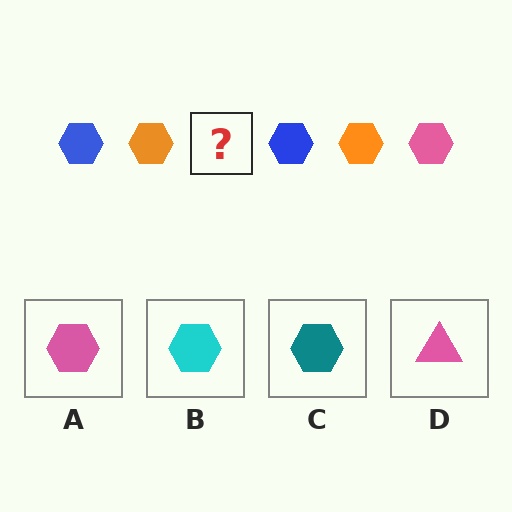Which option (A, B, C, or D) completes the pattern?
A.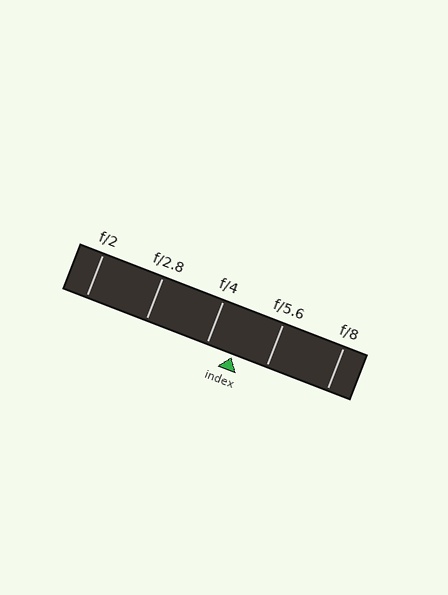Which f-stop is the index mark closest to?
The index mark is closest to f/4.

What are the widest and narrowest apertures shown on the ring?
The widest aperture shown is f/2 and the narrowest is f/8.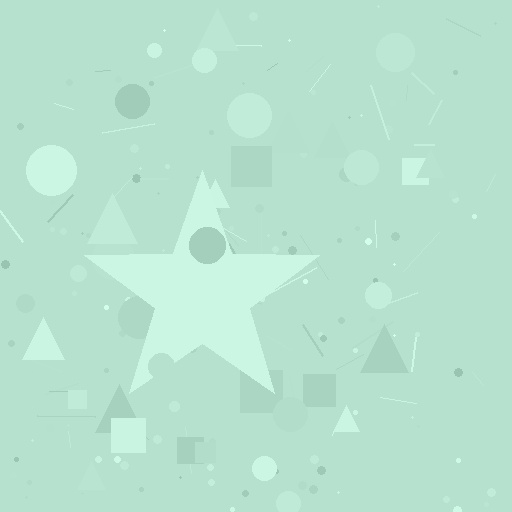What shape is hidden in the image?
A star is hidden in the image.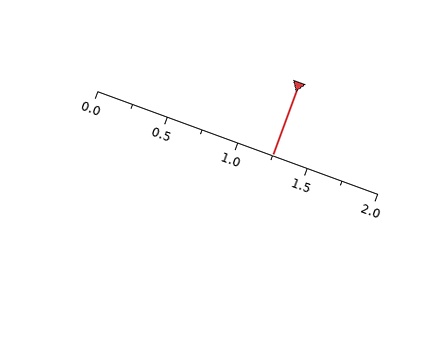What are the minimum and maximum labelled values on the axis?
The axis runs from 0.0 to 2.0.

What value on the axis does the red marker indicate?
The marker indicates approximately 1.25.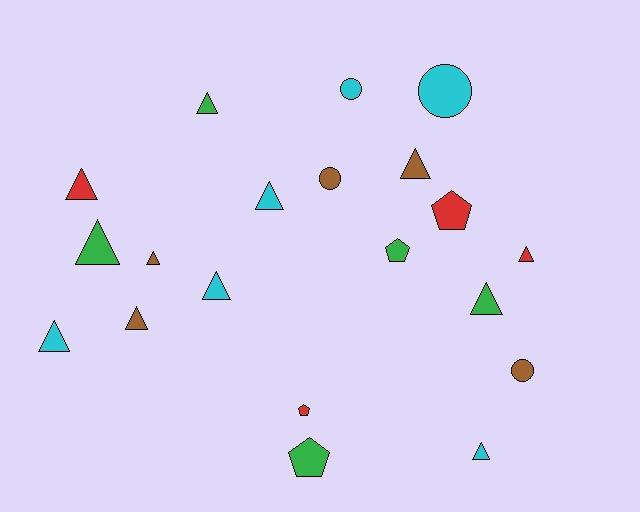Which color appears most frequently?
Cyan, with 6 objects.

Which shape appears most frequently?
Triangle, with 12 objects.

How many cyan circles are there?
There are 2 cyan circles.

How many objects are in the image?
There are 20 objects.